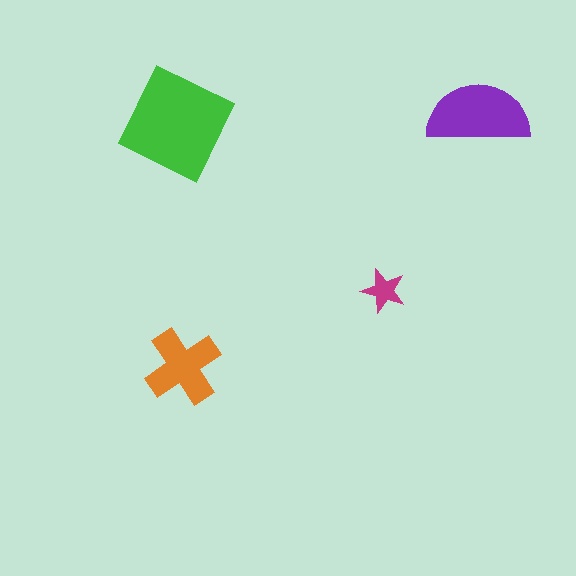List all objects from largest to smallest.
The green diamond, the purple semicircle, the orange cross, the magenta star.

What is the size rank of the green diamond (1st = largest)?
1st.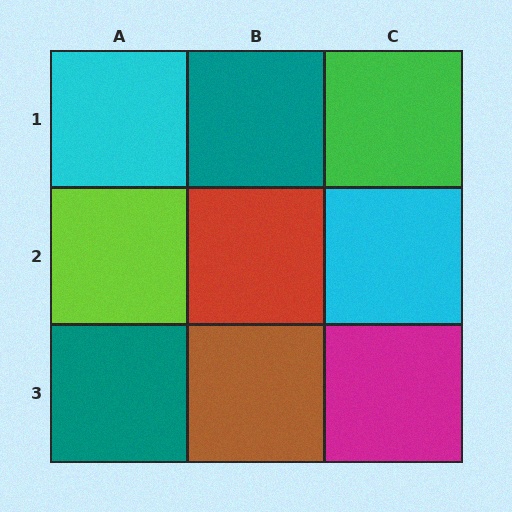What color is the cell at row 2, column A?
Lime.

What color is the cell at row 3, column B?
Brown.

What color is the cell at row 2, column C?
Cyan.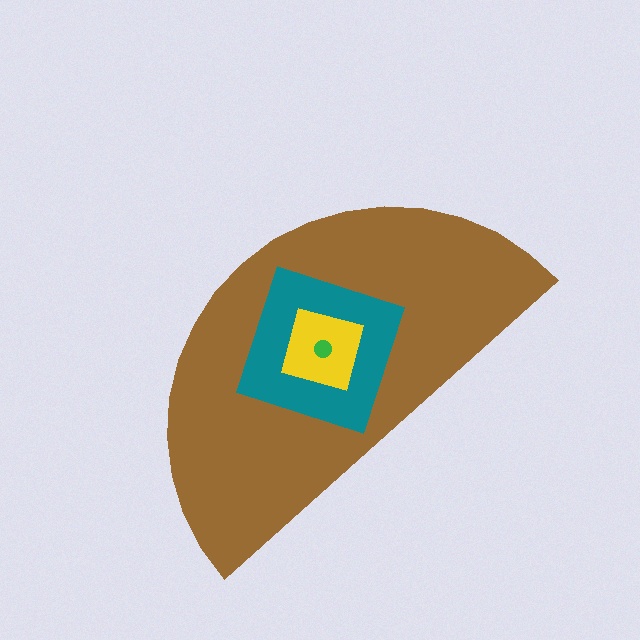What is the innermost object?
The green circle.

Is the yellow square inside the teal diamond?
Yes.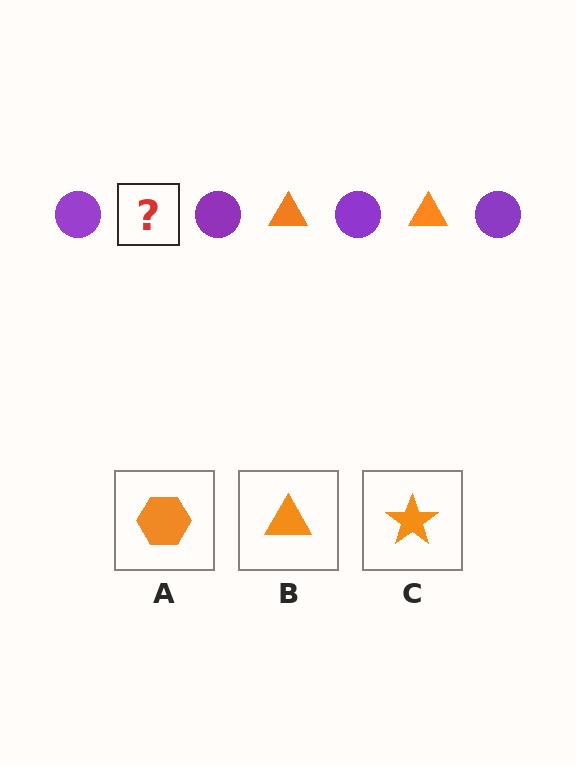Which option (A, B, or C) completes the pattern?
B.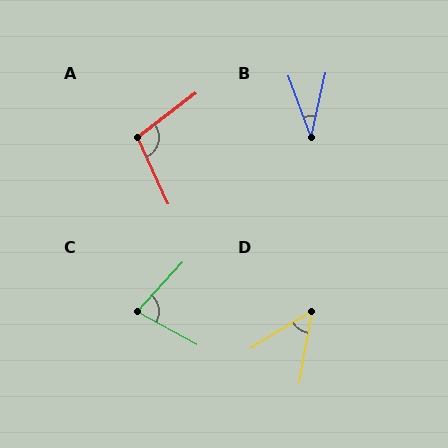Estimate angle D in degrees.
Approximately 49 degrees.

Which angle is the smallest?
B, at approximately 33 degrees.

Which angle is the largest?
A, at approximately 102 degrees.